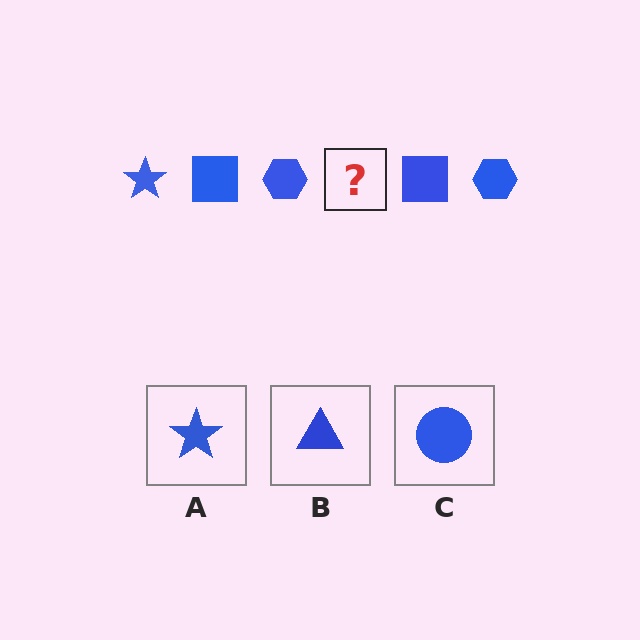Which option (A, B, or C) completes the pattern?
A.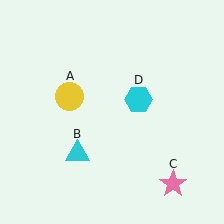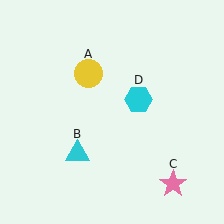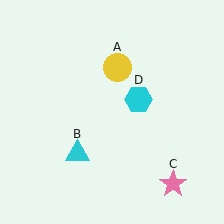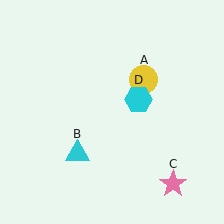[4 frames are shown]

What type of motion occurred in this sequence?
The yellow circle (object A) rotated clockwise around the center of the scene.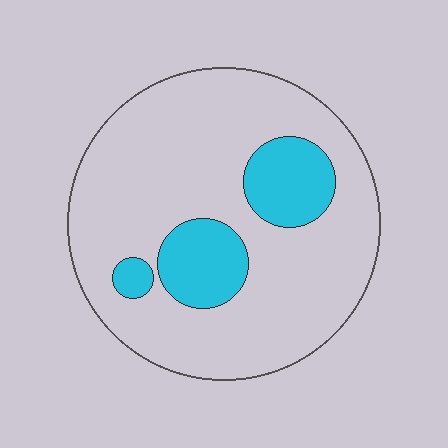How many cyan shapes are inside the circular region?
3.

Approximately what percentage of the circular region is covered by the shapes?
Approximately 20%.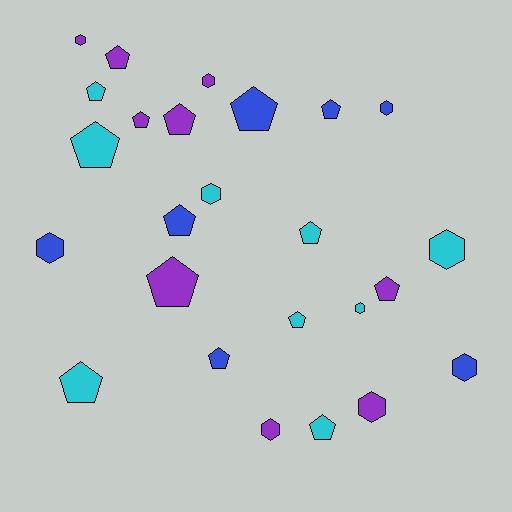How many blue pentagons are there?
There are 4 blue pentagons.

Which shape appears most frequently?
Pentagon, with 15 objects.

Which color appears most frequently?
Purple, with 9 objects.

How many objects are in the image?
There are 25 objects.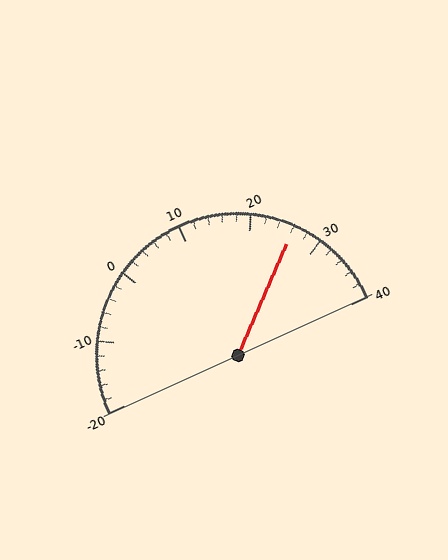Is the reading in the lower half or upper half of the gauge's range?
The reading is in the upper half of the range (-20 to 40).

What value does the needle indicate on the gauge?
The needle indicates approximately 26.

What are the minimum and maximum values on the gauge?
The gauge ranges from -20 to 40.